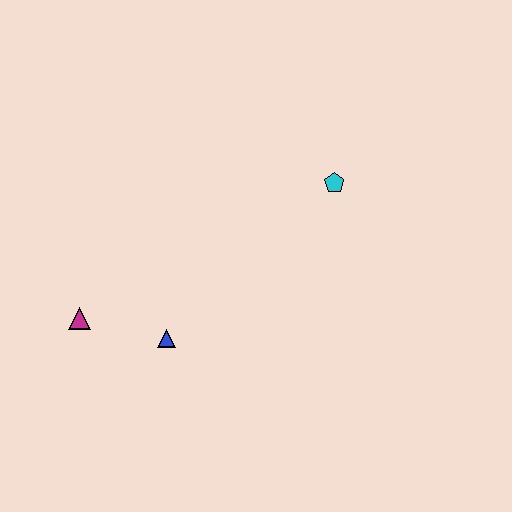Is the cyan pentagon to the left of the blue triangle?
No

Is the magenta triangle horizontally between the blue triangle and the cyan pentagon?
No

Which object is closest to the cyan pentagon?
The blue triangle is closest to the cyan pentagon.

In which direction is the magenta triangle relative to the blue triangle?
The magenta triangle is to the left of the blue triangle.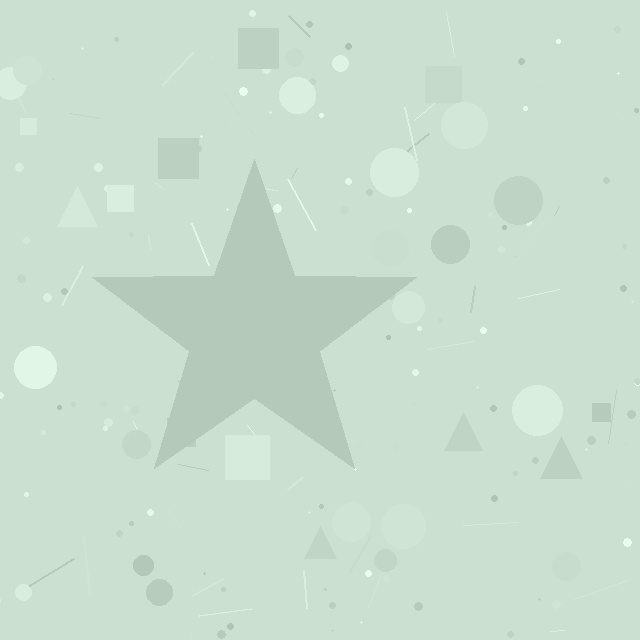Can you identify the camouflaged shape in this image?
The camouflaged shape is a star.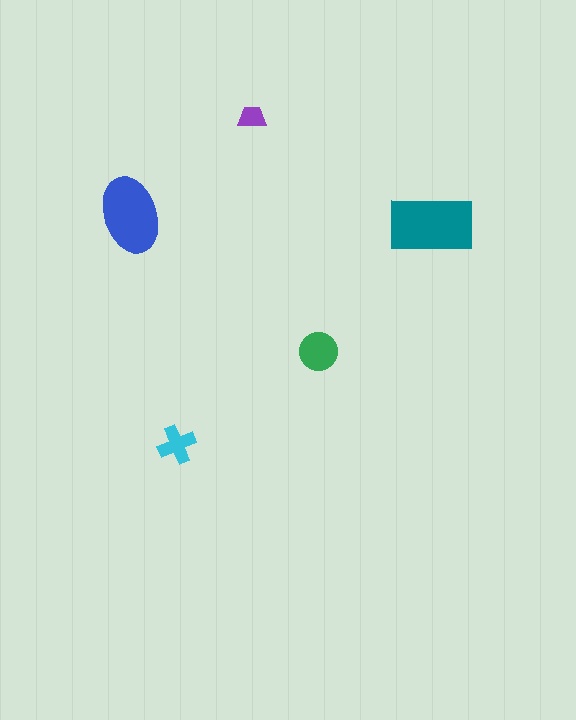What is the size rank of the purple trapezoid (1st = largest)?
5th.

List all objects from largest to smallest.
The teal rectangle, the blue ellipse, the green circle, the cyan cross, the purple trapezoid.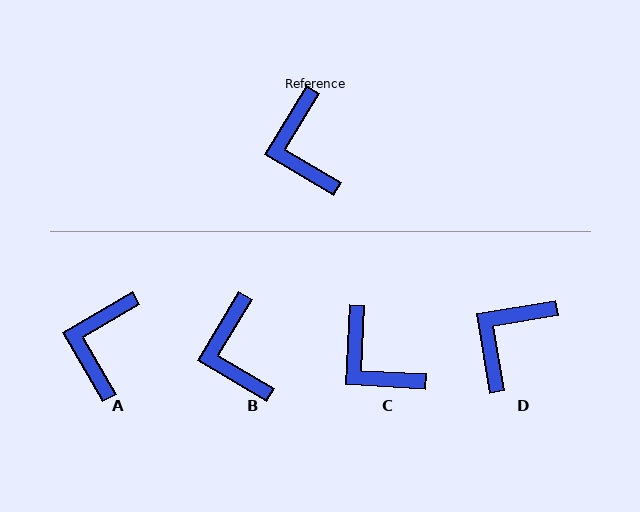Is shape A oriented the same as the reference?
No, it is off by about 29 degrees.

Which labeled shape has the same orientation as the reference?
B.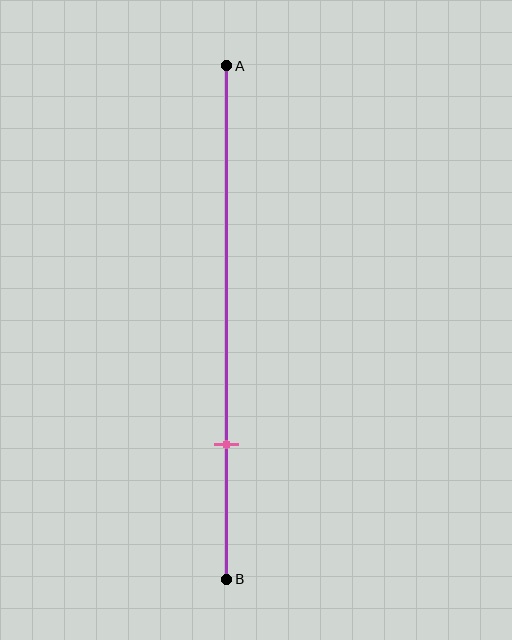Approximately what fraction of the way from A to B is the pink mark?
The pink mark is approximately 75% of the way from A to B.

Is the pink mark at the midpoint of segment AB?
No, the mark is at about 75% from A, not at the 50% midpoint.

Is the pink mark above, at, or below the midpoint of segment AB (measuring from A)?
The pink mark is below the midpoint of segment AB.